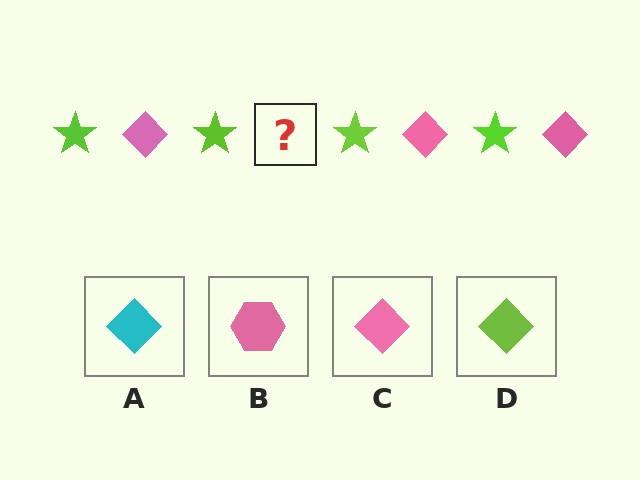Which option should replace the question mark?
Option C.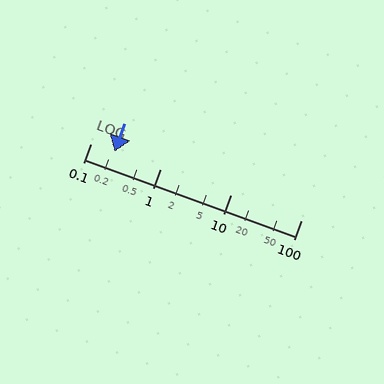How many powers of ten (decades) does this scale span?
The scale spans 3 decades, from 0.1 to 100.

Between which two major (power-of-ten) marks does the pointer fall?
The pointer is between 0.1 and 1.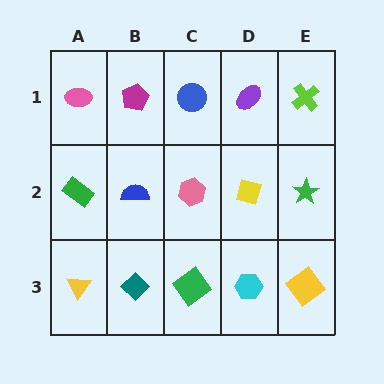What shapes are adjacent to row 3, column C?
A pink hexagon (row 2, column C), a teal diamond (row 3, column B), a cyan hexagon (row 3, column D).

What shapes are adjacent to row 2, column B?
A magenta pentagon (row 1, column B), a teal diamond (row 3, column B), a green rectangle (row 2, column A), a pink hexagon (row 2, column C).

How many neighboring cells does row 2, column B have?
4.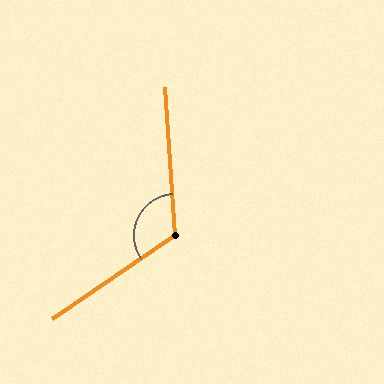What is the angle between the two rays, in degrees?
Approximately 120 degrees.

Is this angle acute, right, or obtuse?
It is obtuse.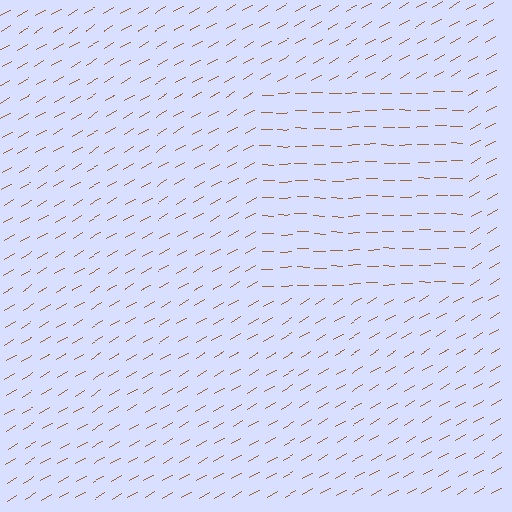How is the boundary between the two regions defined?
The boundary is defined purely by a change in line orientation (approximately 30 degrees difference). All lines are the same color and thickness.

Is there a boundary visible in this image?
Yes, there is a texture boundary formed by a change in line orientation.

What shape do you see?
I see a rectangle.